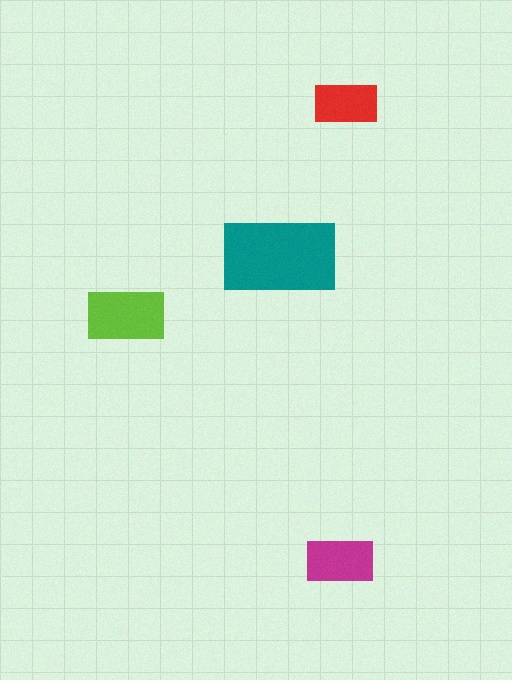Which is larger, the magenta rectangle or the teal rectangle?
The teal one.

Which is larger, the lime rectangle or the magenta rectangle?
The lime one.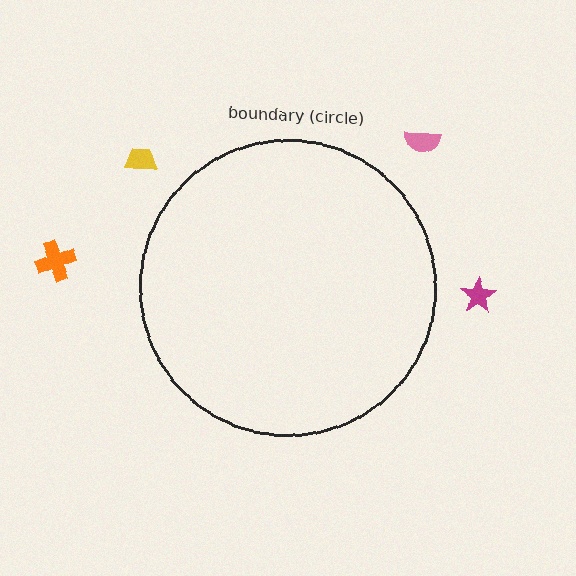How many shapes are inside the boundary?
0 inside, 4 outside.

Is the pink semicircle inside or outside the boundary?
Outside.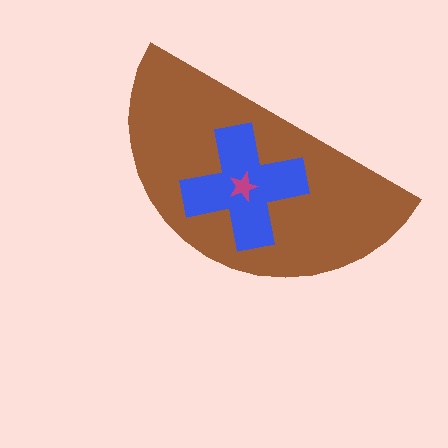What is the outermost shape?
The brown semicircle.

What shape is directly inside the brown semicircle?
The blue cross.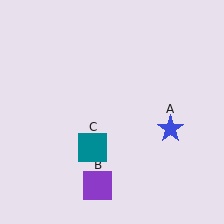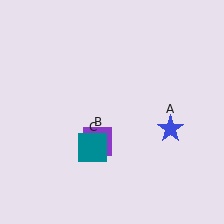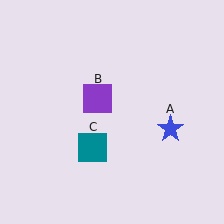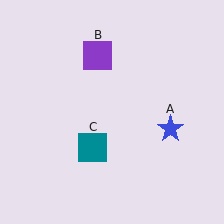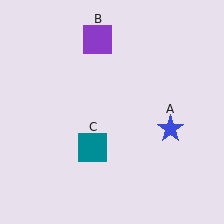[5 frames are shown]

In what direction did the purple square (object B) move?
The purple square (object B) moved up.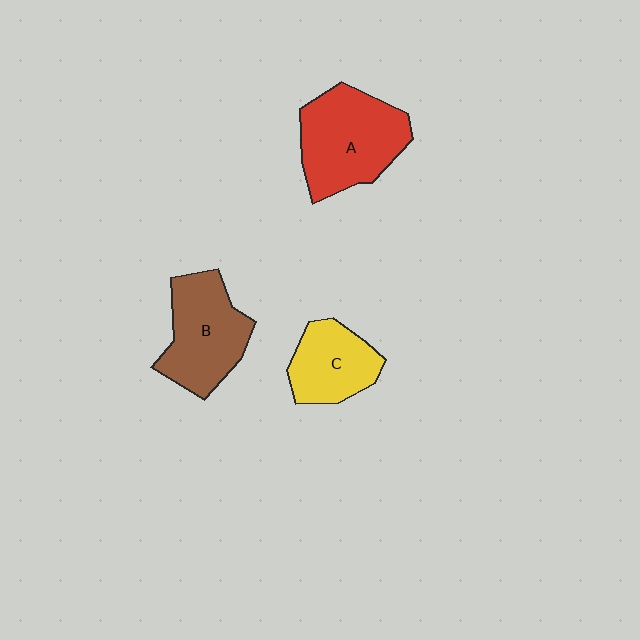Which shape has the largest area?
Shape A (red).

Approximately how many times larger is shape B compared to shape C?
Approximately 1.3 times.